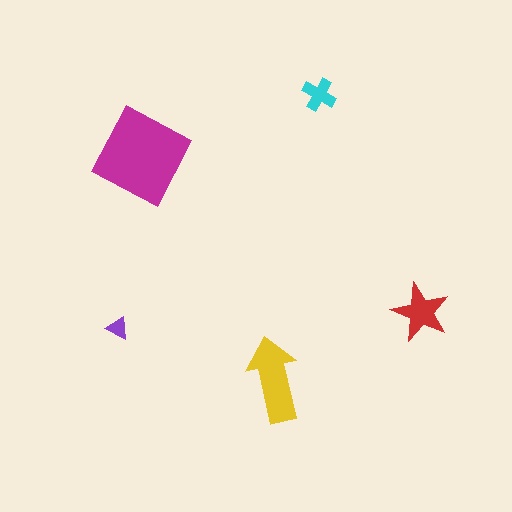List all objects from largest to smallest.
The magenta square, the yellow arrow, the red star, the cyan cross, the purple triangle.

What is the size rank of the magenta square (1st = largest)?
1st.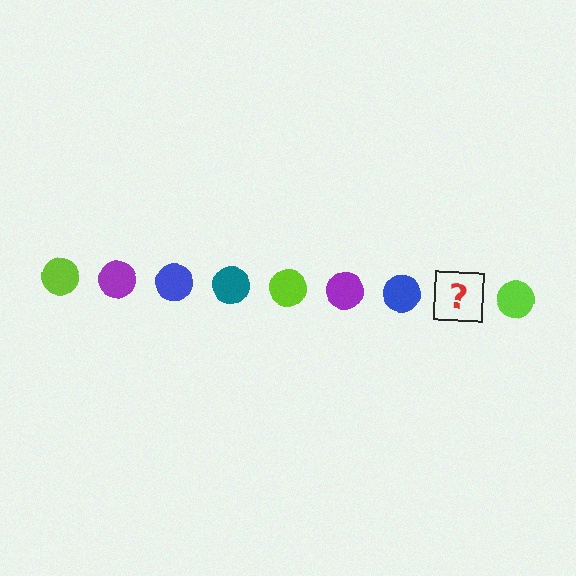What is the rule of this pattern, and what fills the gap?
The rule is that the pattern cycles through lime, purple, blue, teal circles. The gap should be filled with a teal circle.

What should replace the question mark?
The question mark should be replaced with a teal circle.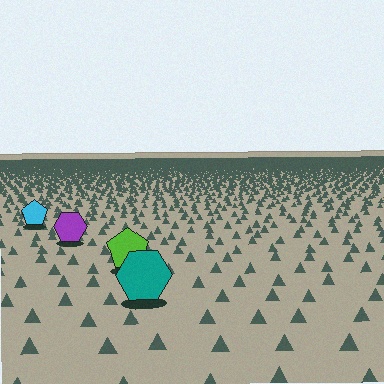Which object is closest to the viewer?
The teal hexagon is closest. The texture marks near it are larger and more spread out.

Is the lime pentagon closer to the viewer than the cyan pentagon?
Yes. The lime pentagon is closer — you can tell from the texture gradient: the ground texture is coarser near it.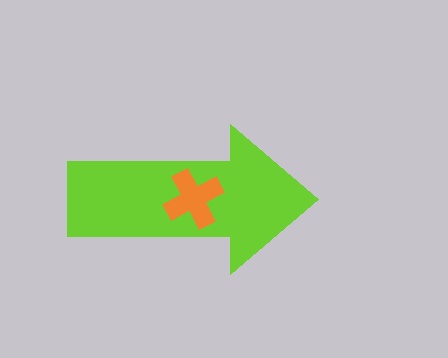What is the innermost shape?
The orange cross.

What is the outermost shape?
The lime arrow.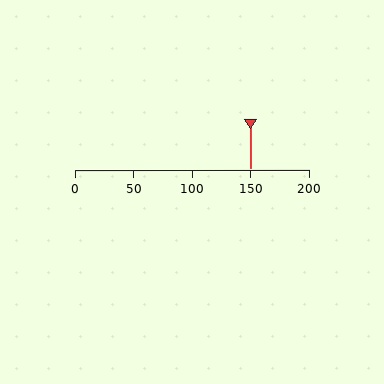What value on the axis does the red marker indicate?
The marker indicates approximately 150.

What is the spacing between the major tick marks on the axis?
The major ticks are spaced 50 apart.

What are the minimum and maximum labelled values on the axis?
The axis runs from 0 to 200.